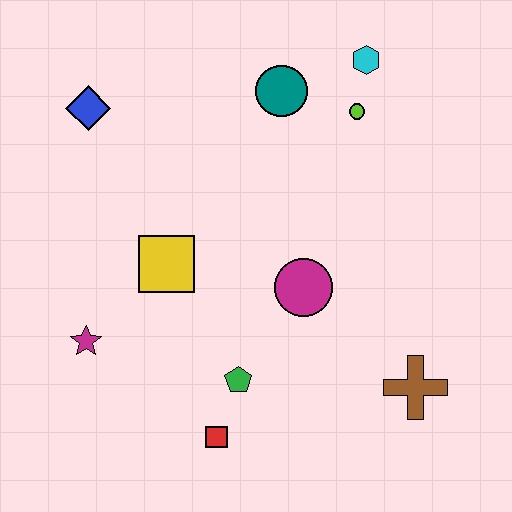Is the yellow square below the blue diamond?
Yes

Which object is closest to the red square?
The green pentagon is closest to the red square.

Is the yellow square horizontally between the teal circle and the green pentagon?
No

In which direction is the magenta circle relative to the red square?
The magenta circle is above the red square.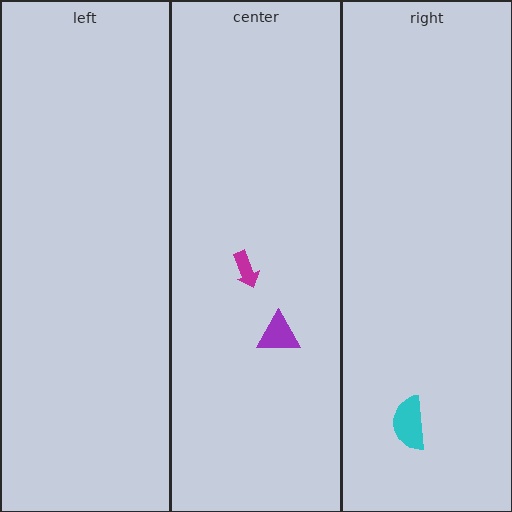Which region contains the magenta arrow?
The center region.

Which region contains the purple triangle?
The center region.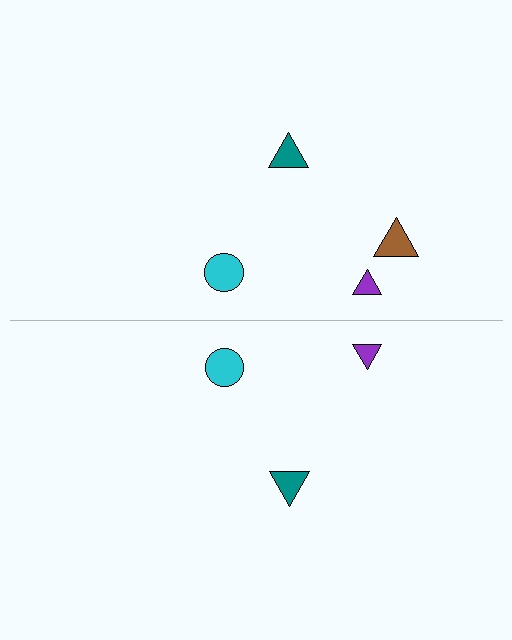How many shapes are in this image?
There are 7 shapes in this image.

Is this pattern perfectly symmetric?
No, the pattern is not perfectly symmetric. A brown triangle is missing from the bottom side.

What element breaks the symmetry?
A brown triangle is missing from the bottom side.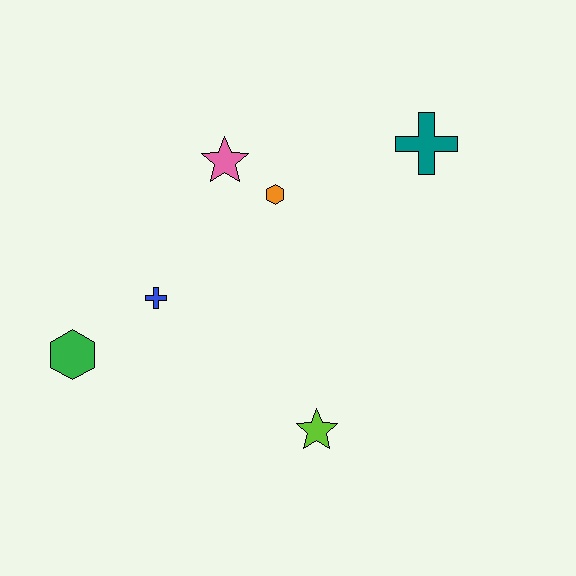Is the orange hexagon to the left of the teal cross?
Yes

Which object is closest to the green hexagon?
The blue cross is closest to the green hexagon.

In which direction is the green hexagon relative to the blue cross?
The green hexagon is to the left of the blue cross.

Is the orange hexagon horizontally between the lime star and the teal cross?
No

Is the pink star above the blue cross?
Yes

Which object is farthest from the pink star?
The lime star is farthest from the pink star.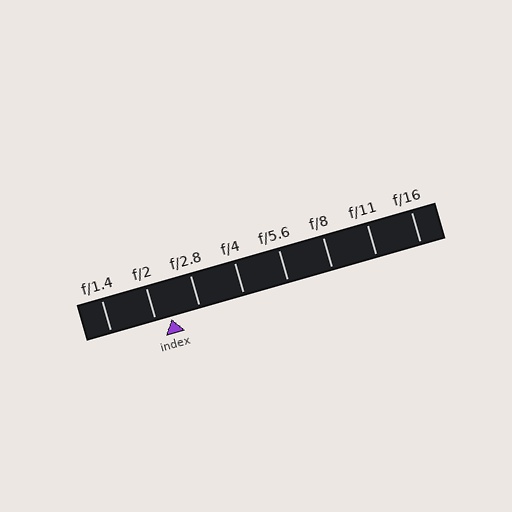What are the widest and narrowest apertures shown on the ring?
The widest aperture shown is f/1.4 and the narrowest is f/16.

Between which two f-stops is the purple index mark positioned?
The index mark is between f/2 and f/2.8.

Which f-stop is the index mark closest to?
The index mark is closest to f/2.